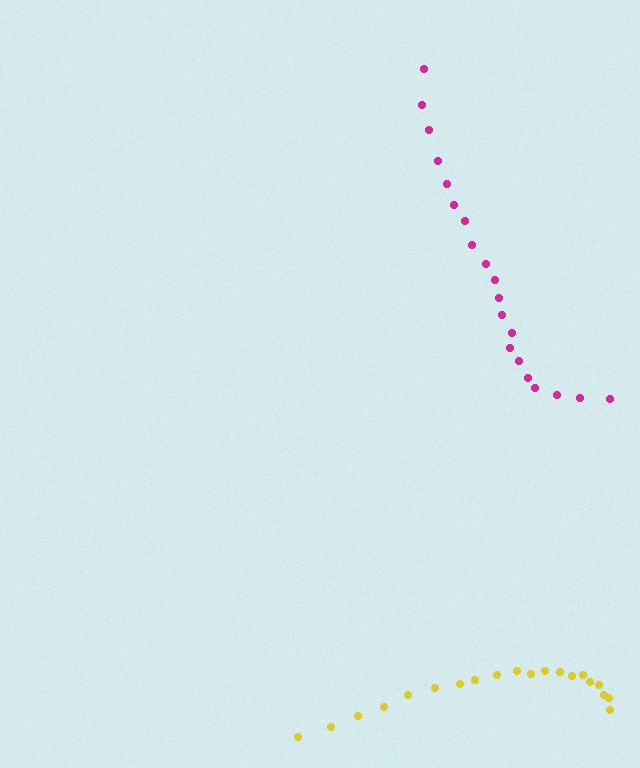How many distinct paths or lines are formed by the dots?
There are 2 distinct paths.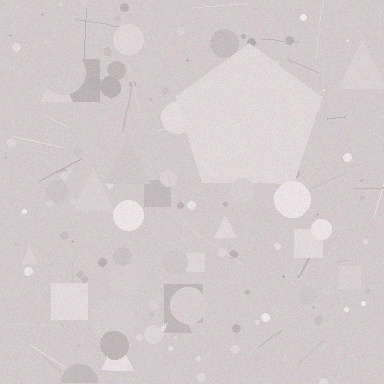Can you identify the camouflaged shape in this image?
The camouflaged shape is a pentagon.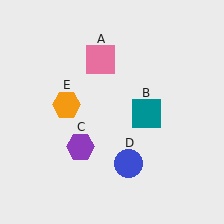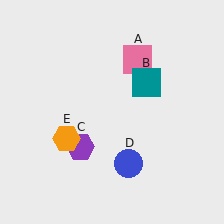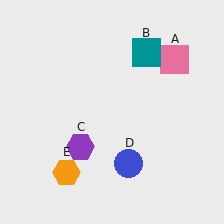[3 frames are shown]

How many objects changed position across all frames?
3 objects changed position: pink square (object A), teal square (object B), orange hexagon (object E).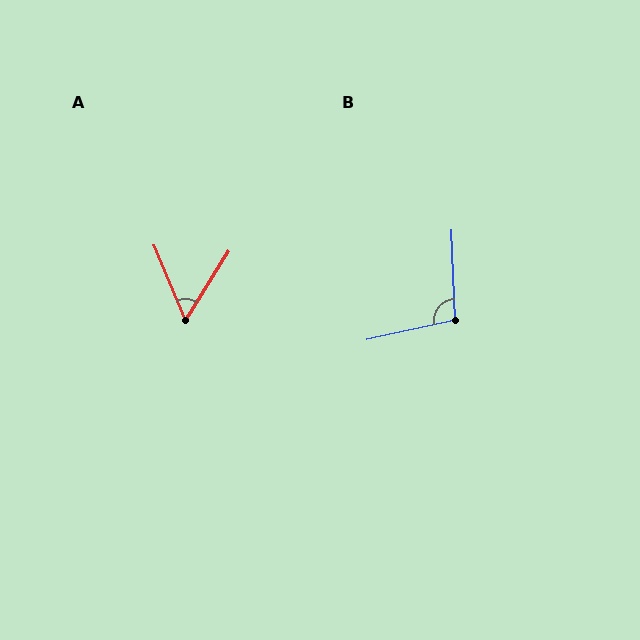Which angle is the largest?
B, at approximately 100 degrees.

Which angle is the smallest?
A, at approximately 55 degrees.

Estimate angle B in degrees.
Approximately 100 degrees.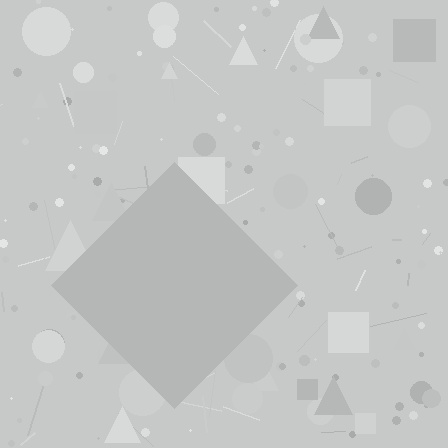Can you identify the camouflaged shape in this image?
The camouflaged shape is a diamond.